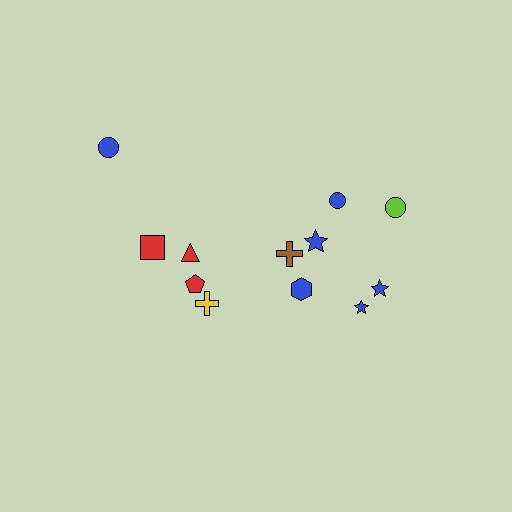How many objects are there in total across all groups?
There are 12 objects.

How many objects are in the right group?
There are 7 objects.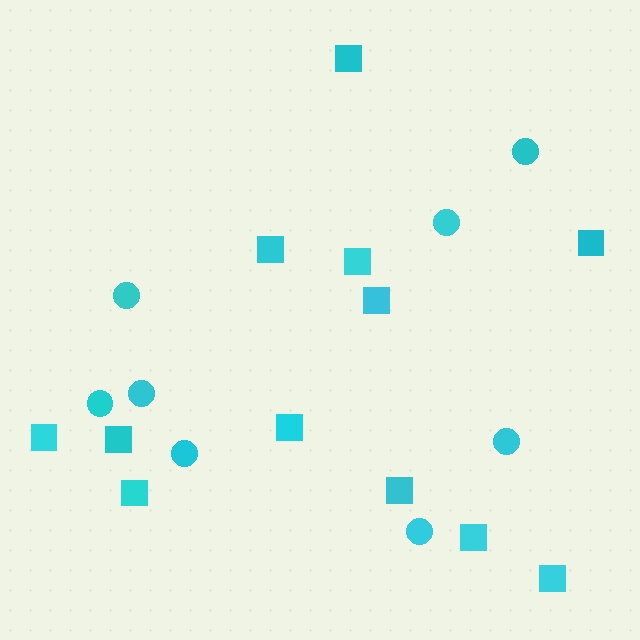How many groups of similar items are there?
There are 2 groups: one group of circles (8) and one group of squares (12).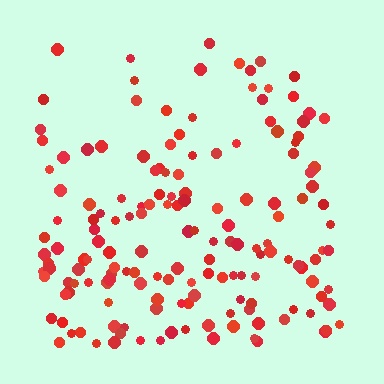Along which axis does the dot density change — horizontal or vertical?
Vertical.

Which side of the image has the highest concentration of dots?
The bottom.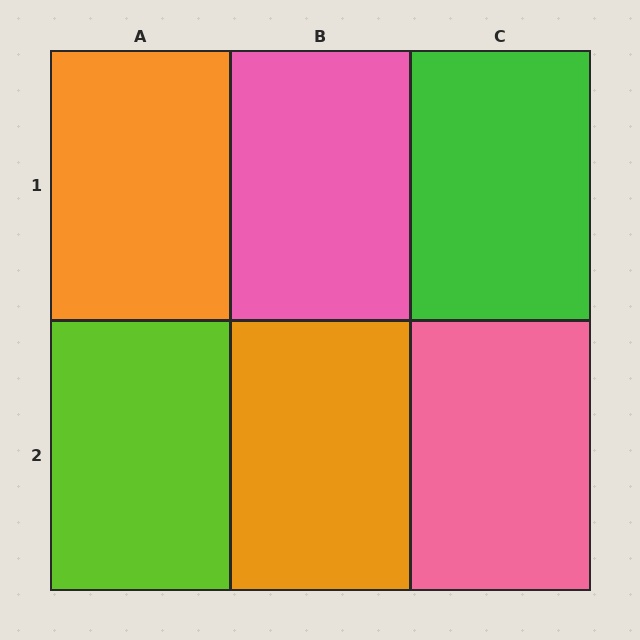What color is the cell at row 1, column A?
Orange.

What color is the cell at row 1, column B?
Pink.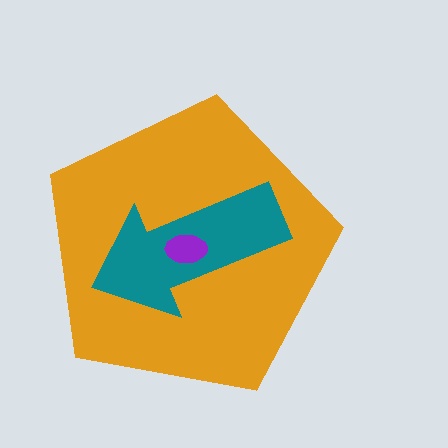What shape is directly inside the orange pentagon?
The teal arrow.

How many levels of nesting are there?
3.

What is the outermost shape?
The orange pentagon.